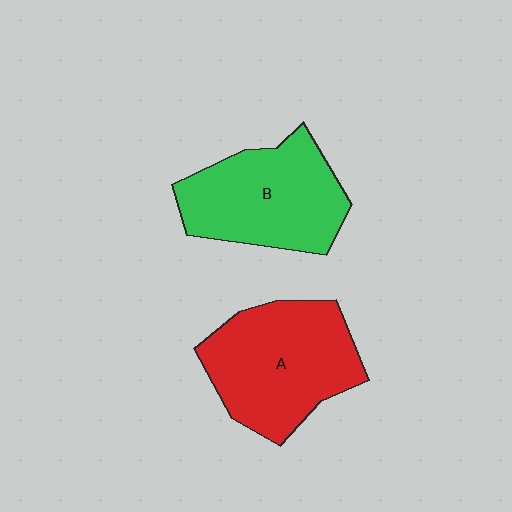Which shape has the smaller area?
Shape B (green).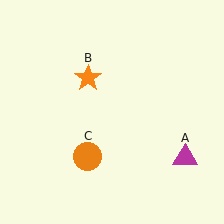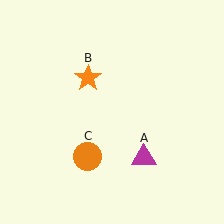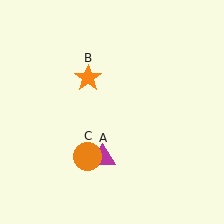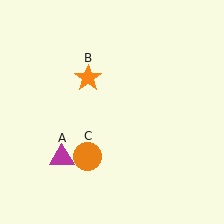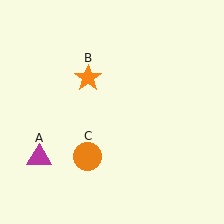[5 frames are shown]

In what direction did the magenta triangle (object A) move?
The magenta triangle (object A) moved left.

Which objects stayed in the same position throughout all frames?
Orange star (object B) and orange circle (object C) remained stationary.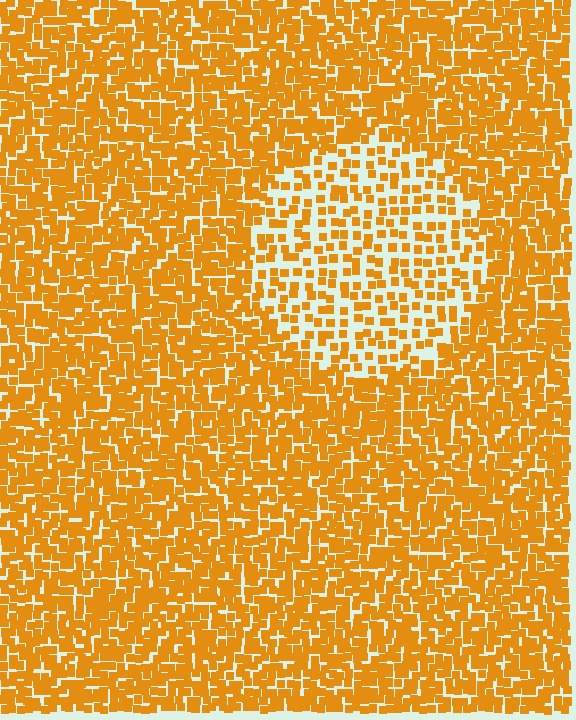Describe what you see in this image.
The image contains small orange elements arranged at two different densities. A circle-shaped region is visible where the elements are less densely packed than the surrounding area.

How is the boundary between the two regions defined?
The boundary is defined by a change in element density (approximately 2.1x ratio). All elements are the same color, size, and shape.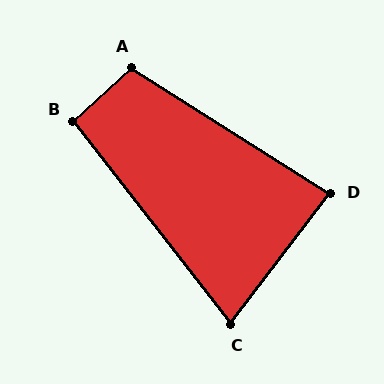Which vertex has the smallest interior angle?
C, at approximately 75 degrees.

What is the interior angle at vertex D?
Approximately 85 degrees (approximately right).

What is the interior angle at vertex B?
Approximately 95 degrees (approximately right).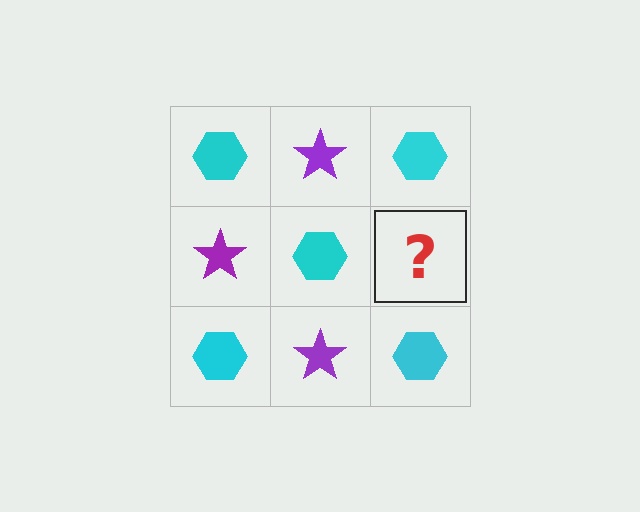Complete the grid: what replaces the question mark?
The question mark should be replaced with a purple star.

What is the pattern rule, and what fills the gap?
The rule is that it alternates cyan hexagon and purple star in a checkerboard pattern. The gap should be filled with a purple star.